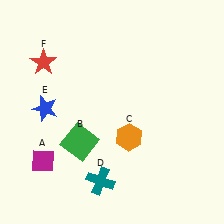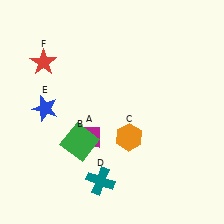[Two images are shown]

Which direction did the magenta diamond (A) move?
The magenta diamond (A) moved right.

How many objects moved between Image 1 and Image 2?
1 object moved between the two images.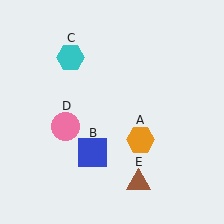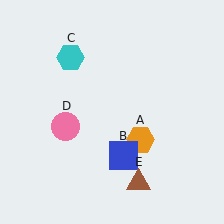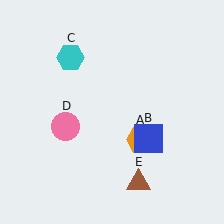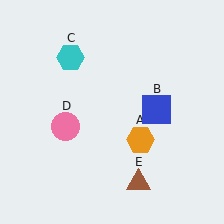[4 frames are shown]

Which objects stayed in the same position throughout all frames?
Orange hexagon (object A) and cyan hexagon (object C) and pink circle (object D) and brown triangle (object E) remained stationary.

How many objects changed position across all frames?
1 object changed position: blue square (object B).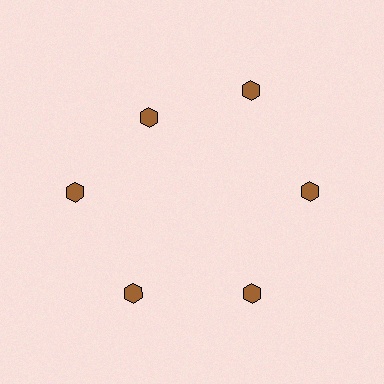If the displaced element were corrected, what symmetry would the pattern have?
It would have 6-fold rotational symmetry — the pattern would map onto itself every 60 degrees.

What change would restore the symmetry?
The symmetry would be restored by moving it outward, back onto the ring so that all 6 hexagons sit at equal angles and equal distance from the center.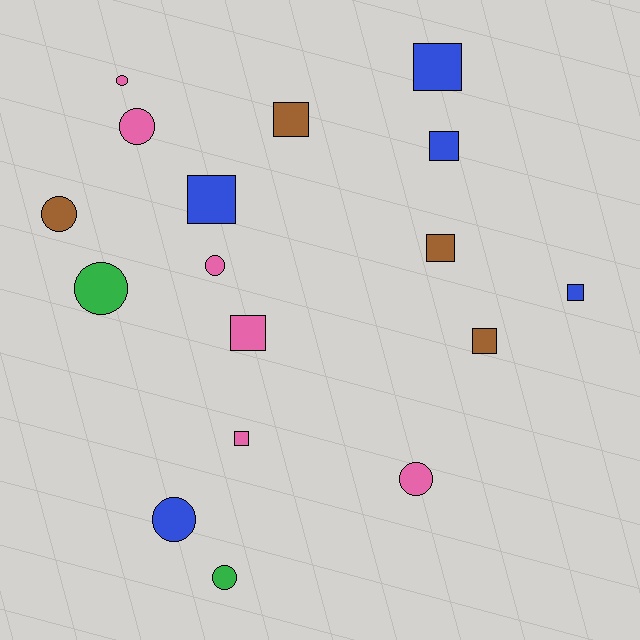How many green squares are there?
There are no green squares.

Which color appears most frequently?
Pink, with 6 objects.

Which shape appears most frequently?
Square, with 9 objects.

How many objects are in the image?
There are 17 objects.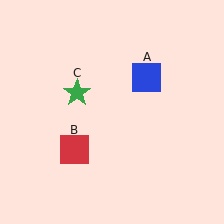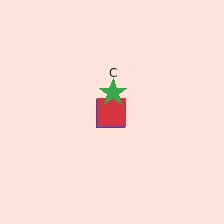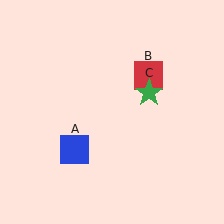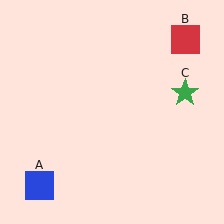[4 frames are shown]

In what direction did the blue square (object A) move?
The blue square (object A) moved down and to the left.